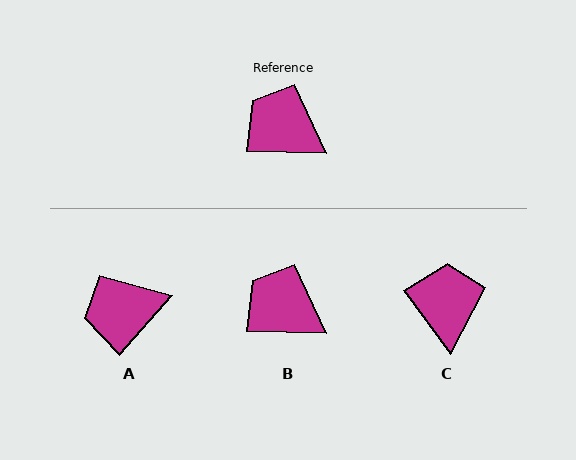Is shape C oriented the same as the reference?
No, it is off by about 52 degrees.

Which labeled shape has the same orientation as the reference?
B.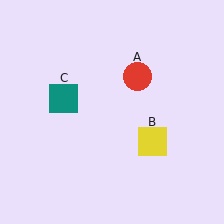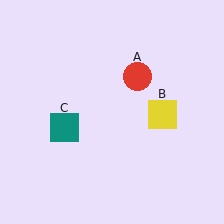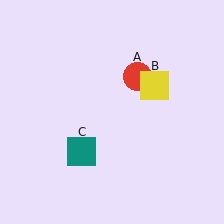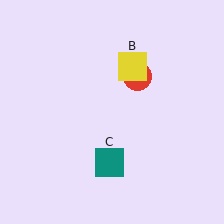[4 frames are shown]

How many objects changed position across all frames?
2 objects changed position: yellow square (object B), teal square (object C).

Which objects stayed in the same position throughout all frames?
Red circle (object A) remained stationary.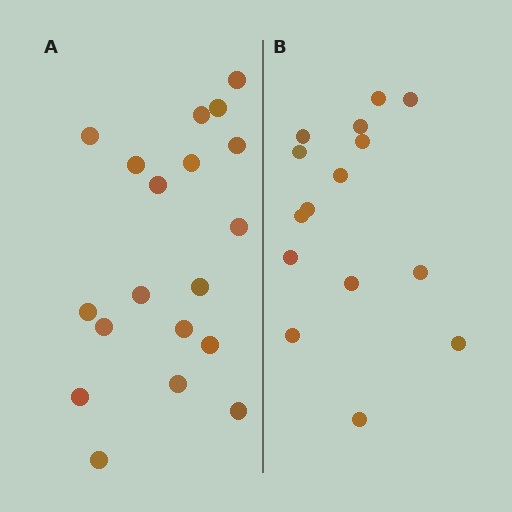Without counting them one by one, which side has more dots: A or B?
Region A (the left region) has more dots.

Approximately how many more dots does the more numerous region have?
Region A has about 4 more dots than region B.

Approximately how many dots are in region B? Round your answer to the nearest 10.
About 20 dots. (The exact count is 15, which rounds to 20.)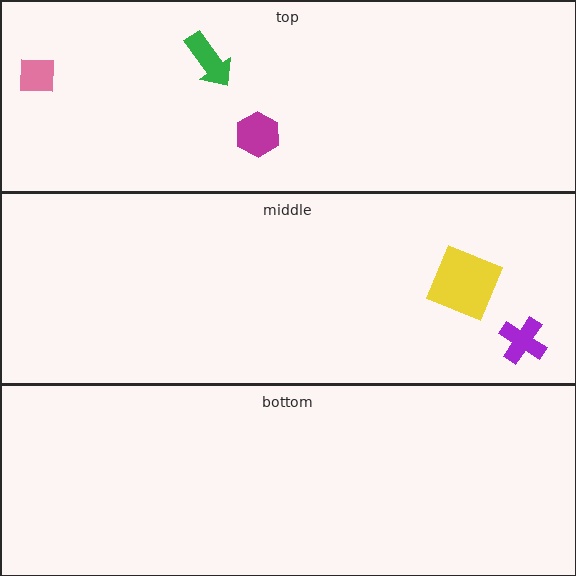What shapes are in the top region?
The magenta hexagon, the green arrow, the pink square.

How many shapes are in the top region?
3.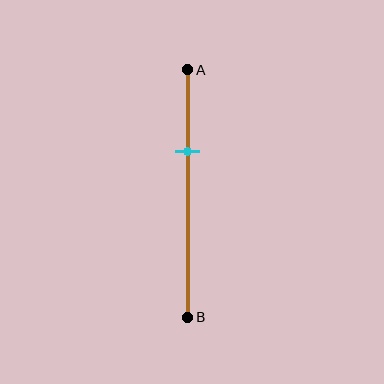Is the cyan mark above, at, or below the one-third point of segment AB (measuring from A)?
The cyan mark is approximately at the one-third point of segment AB.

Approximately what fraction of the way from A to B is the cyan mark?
The cyan mark is approximately 35% of the way from A to B.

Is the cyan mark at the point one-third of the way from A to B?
Yes, the mark is approximately at the one-third point.